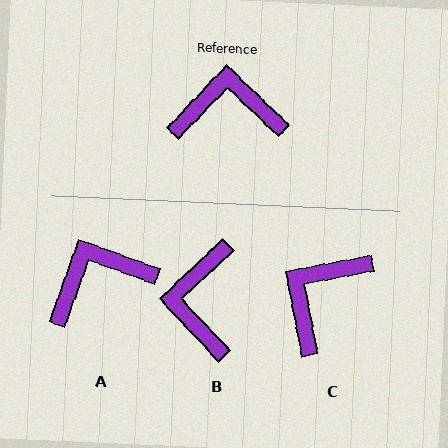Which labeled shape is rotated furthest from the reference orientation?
B, about 87 degrees away.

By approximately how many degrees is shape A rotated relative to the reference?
Approximately 24 degrees counter-clockwise.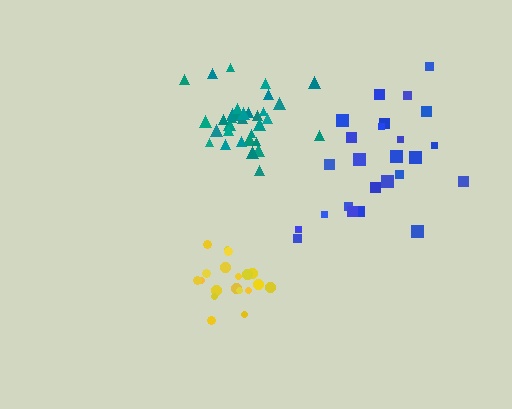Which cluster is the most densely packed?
Teal.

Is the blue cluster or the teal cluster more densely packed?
Teal.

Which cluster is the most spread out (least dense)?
Blue.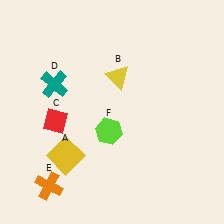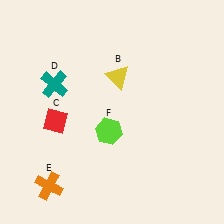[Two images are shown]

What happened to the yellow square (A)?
The yellow square (A) was removed in Image 2. It was in the bottom-left area of Image 1.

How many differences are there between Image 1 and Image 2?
There is 1 difference between the two images.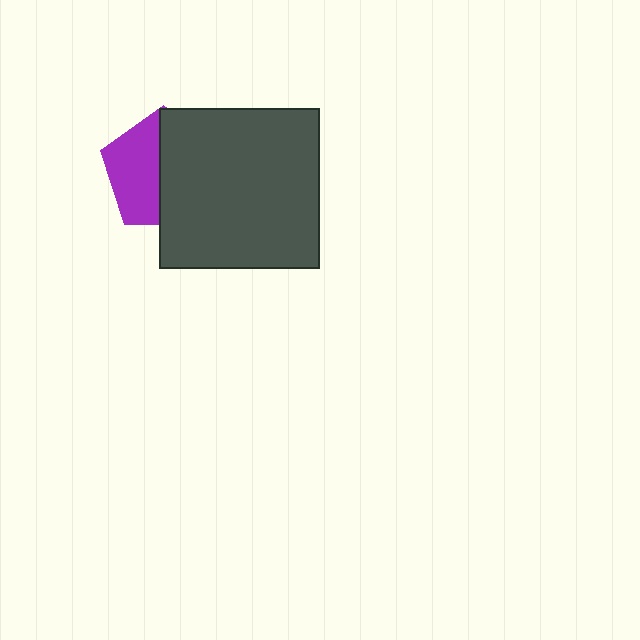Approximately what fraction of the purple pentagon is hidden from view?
Roughly 54% of the purple pentagon is hidden behind the dark gray square.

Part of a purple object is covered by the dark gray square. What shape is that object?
It is a pentagon.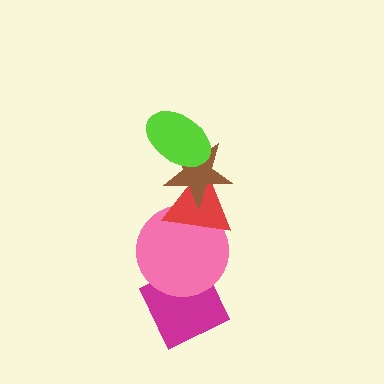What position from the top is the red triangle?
The red triangle is 3rd from the top.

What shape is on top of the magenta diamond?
The pink circle is on top of the magenta diamond.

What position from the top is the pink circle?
The pink circle is 4th from the top.